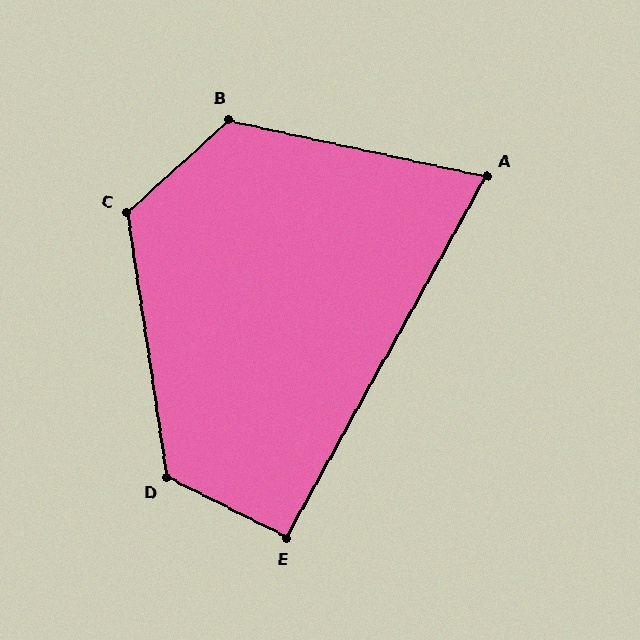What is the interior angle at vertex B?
Approximately 125 degrees (obtuse).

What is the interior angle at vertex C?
Approximately 124 degrees (obtuse).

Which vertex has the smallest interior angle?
A, at approximately 73 degrees.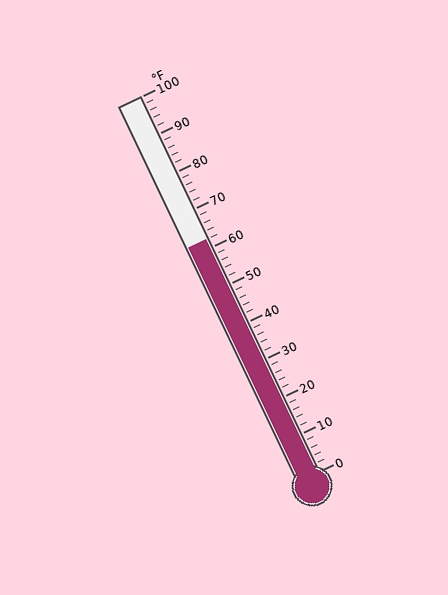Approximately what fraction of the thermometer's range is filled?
The thermometer is filled to approximately 60% of its range.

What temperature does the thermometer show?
The thermometer shows approximately 62°F.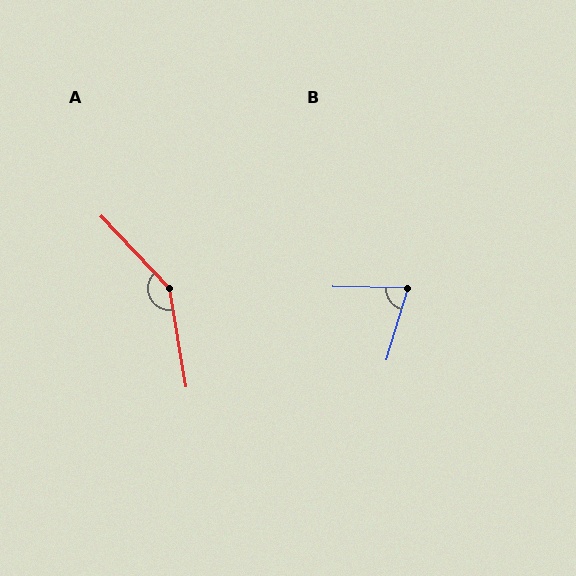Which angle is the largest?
A, at approximately 146 degrees.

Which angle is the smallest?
B, at approximately 75 degrees.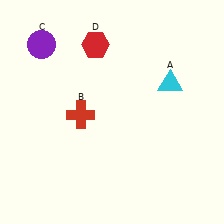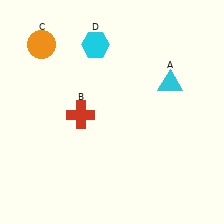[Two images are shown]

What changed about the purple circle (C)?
In Image 1, C is purple. In Image 2, it changed to orange.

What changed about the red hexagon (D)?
In Image 1, D is red. In Image 2, it changed to cyan.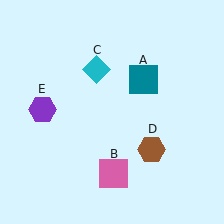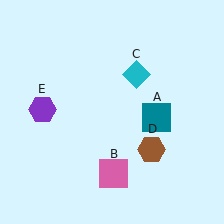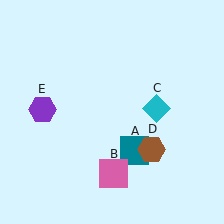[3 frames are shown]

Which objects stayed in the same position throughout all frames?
Pink square (object B) and brown hexagon (object D) and purple hexagon (object E) remained stationary.